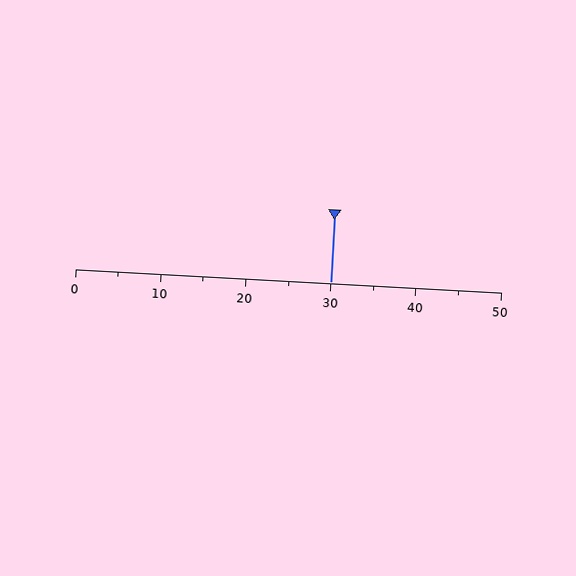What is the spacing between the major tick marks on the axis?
The major ticks are spaced 10 apart.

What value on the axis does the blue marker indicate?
The marker indicates approximately 30.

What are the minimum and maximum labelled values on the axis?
The axis runs from 0 to 50.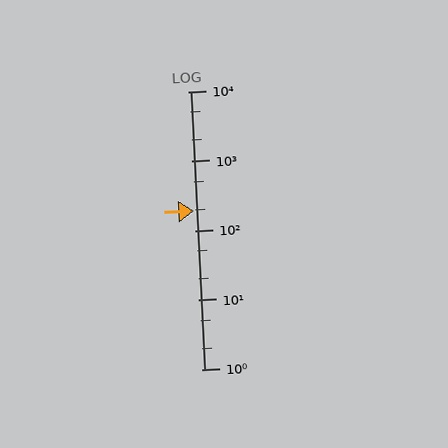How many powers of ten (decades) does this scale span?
The scale spans 4 decades, from 1 to 10000.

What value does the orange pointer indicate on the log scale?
The pointer indicates approximately 190.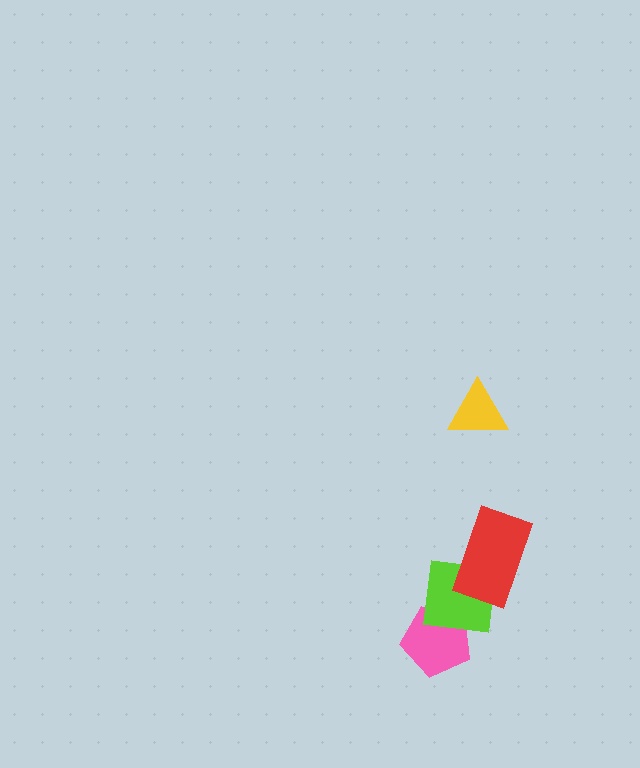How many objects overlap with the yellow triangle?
0 objects overlap with the yellow triangle.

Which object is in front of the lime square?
The red rectangle is in front of the lime square.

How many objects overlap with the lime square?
2 objects overlap with the lime square.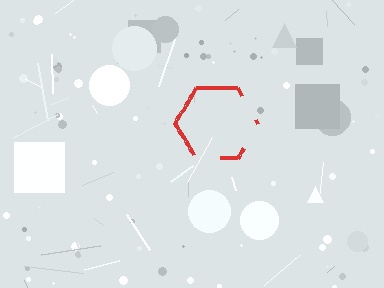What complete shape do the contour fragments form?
The contour fragments form a hexagon.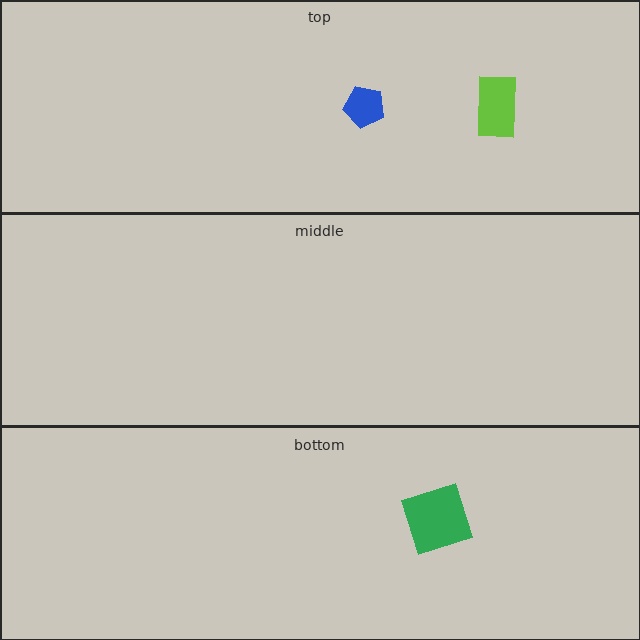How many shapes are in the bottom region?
1.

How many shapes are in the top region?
2.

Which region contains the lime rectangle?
The top region.